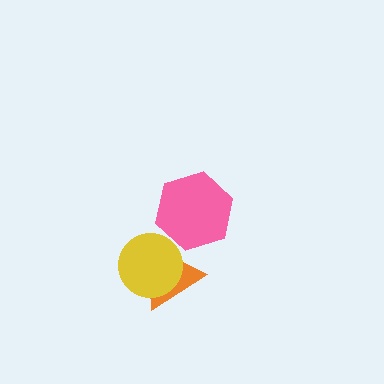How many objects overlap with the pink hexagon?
1 object overlaps with the pink hexagon.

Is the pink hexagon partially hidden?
Yes, it is partially covered by another shape.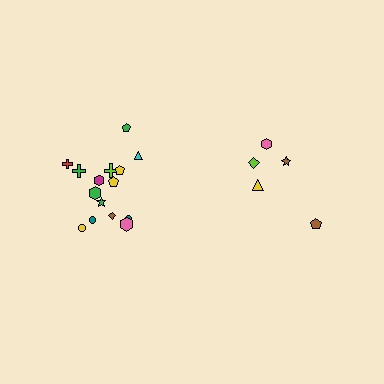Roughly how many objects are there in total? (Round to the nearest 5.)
Roughly 20 objects in total.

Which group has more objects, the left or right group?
The left group.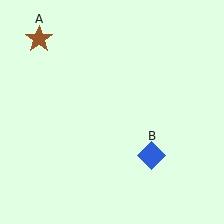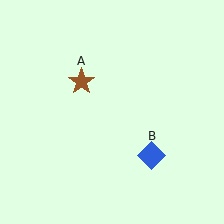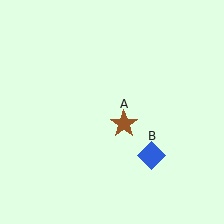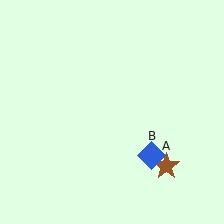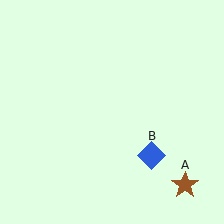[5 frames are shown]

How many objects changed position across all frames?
1 object changed position: brown star (object A).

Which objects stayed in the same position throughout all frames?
Blue diamond (object B) remained stationary.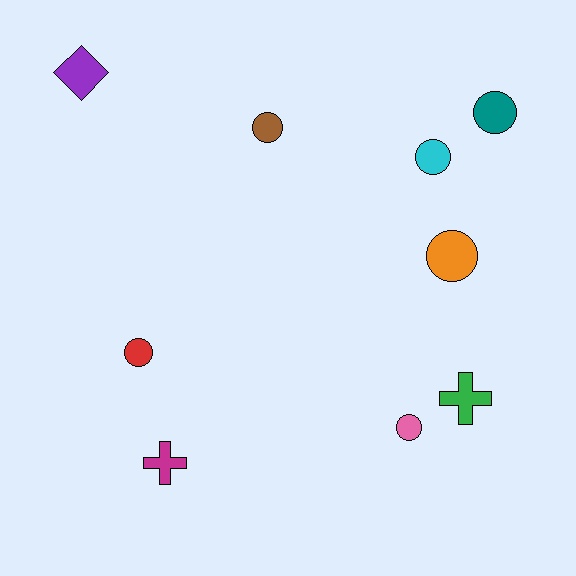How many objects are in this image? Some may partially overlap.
There are 9 objects.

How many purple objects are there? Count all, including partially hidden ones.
There is 1 purple object.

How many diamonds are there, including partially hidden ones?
There is 1 diamond.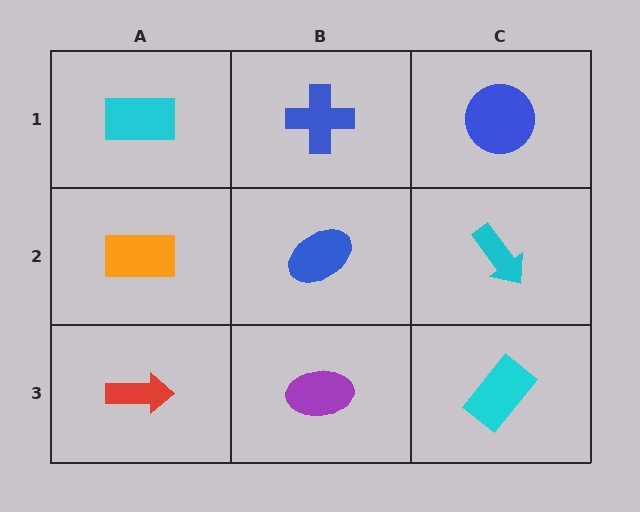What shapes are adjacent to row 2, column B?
A blue cross (row 1, column B), a purple ellipse (row 3, column B), an orange rectangle (row 2, column A), a cyan arrow (row 2, column C).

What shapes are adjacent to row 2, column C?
A blue circle (row 1, column C), a cyan rectangle (row 3, column C), a blue ellipse (row 2, column B).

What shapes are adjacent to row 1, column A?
An orange rectangle (row 2, column A), a blue cross (row 1, column B).